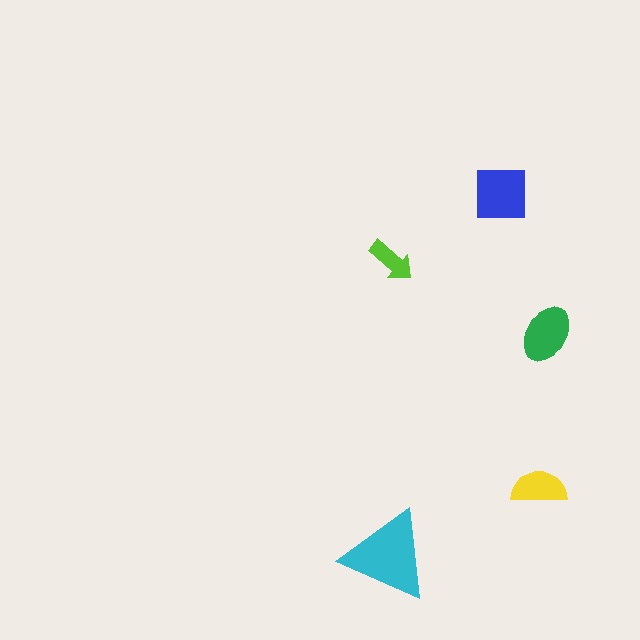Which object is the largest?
The cyan triangle.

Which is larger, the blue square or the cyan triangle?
The cyan triangle.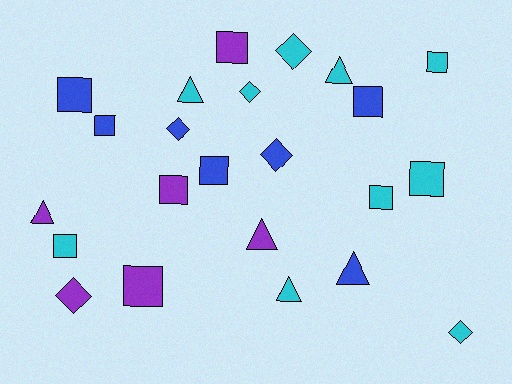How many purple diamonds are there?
There is 1 purple diamond.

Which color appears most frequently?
Cyan, with 10 objects.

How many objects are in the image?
There are 23 objects.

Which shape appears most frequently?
Square, with 11 objects.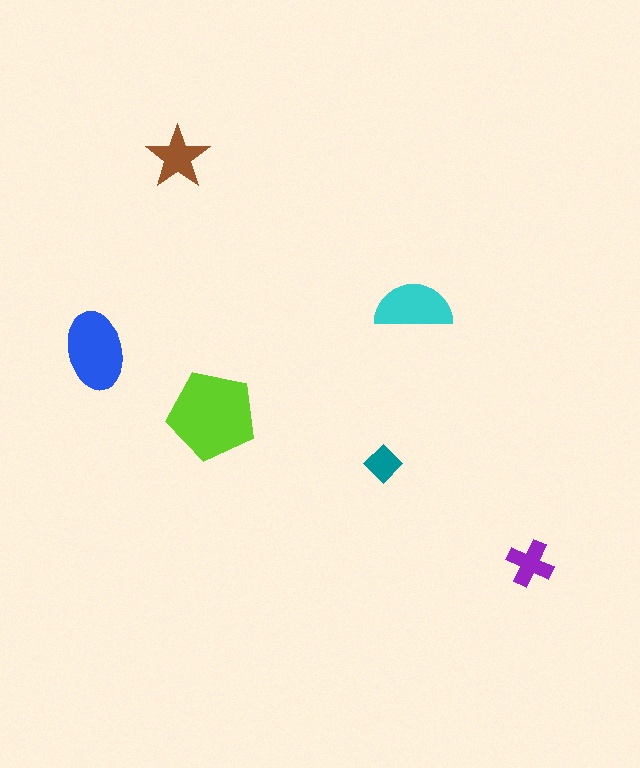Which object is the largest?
The lime pentagon.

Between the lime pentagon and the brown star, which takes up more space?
The lime pentagon.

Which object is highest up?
The brown star is topmost.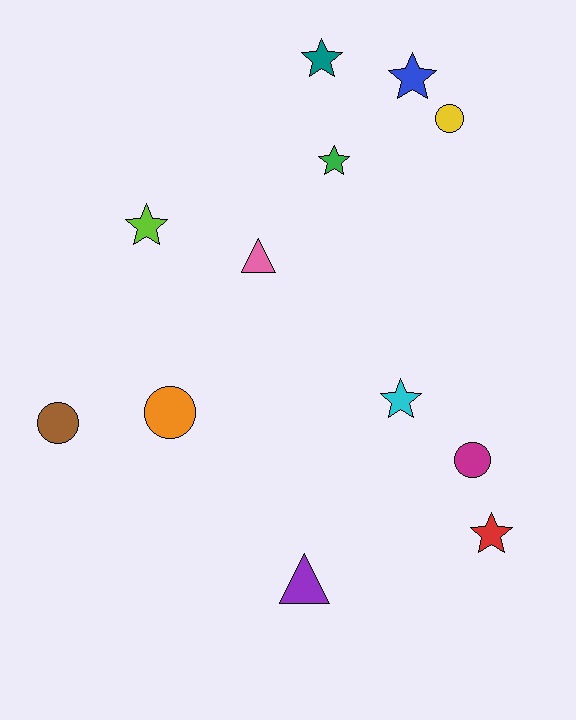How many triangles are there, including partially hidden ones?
There are 2 triangles.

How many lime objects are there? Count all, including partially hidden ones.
There is 1 lime object.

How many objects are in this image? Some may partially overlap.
There are 12 objects.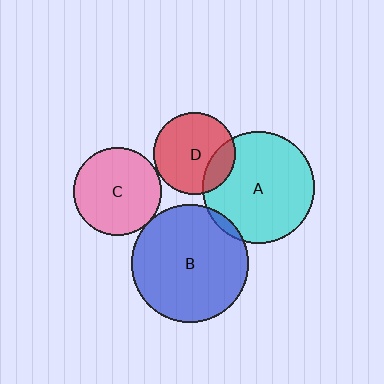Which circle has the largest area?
Circle B (blue).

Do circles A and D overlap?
Yes.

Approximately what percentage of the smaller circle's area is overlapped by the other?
Approximately 20%.